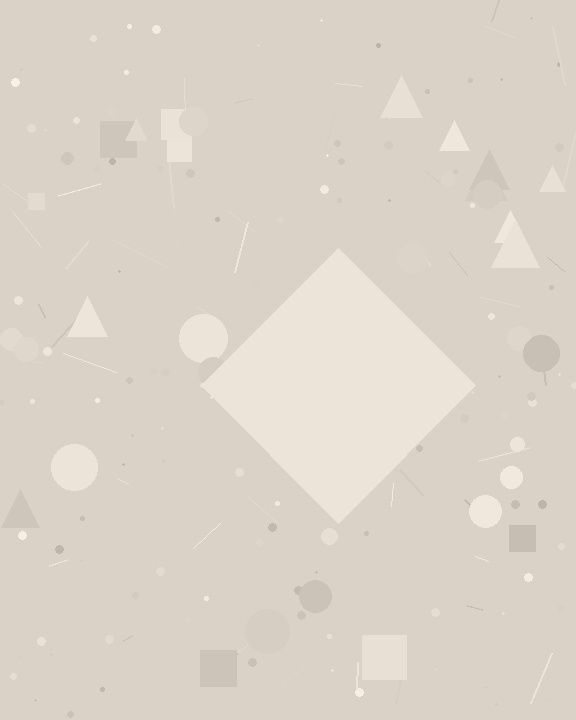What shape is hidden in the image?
A diamond is hidden in the image.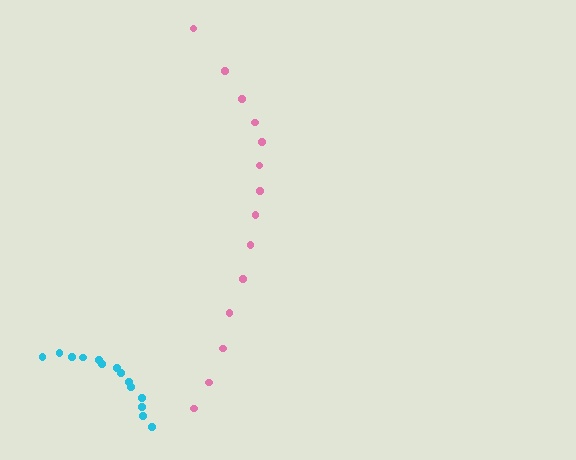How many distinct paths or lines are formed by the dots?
There are 2 distinct paths.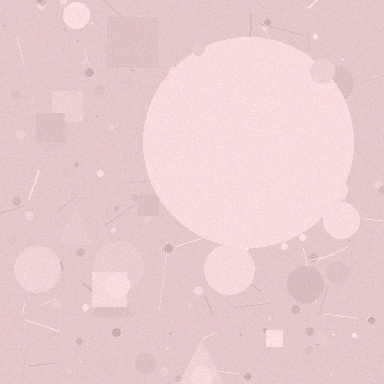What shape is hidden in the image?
A circle is hidden in the image.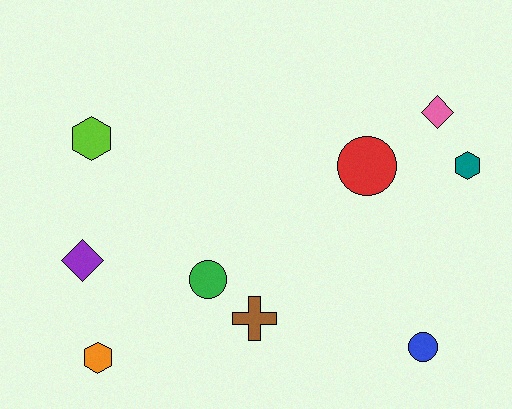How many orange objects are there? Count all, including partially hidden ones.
There is 1 orange object.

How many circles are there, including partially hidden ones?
There are 3 circles.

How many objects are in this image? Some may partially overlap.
There are 9 objects.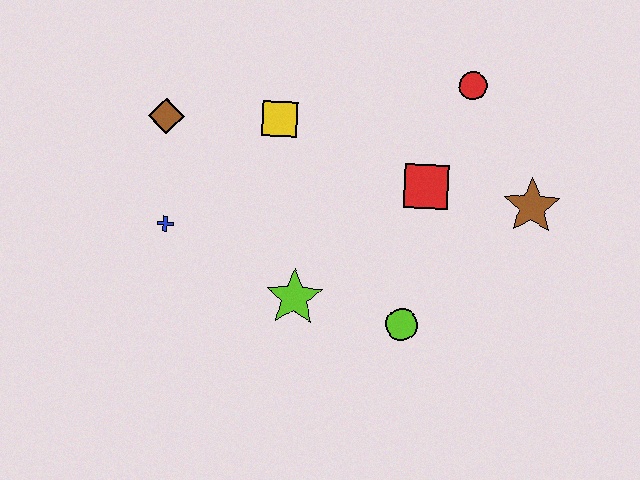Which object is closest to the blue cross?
The brown diamond is closest to the blue cross.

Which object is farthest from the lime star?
The red circle is farthest from the lime star.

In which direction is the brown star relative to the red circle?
The brown star is below the red circle.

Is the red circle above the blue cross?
Yes